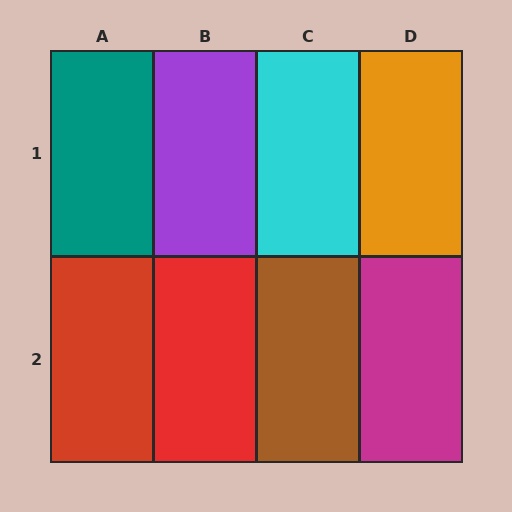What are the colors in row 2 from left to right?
Red, red, brown, magenta.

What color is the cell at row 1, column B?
Purple.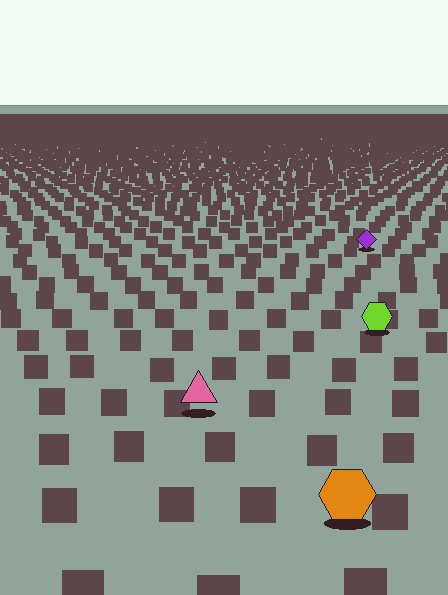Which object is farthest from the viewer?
The purple diamond is farthest from the viewer. It appears smaller and the ground texture around it is denser.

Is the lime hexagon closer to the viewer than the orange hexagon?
No. The orange hexagon is closer — you can tell from the texture gradient: the ground texture is coarser near it.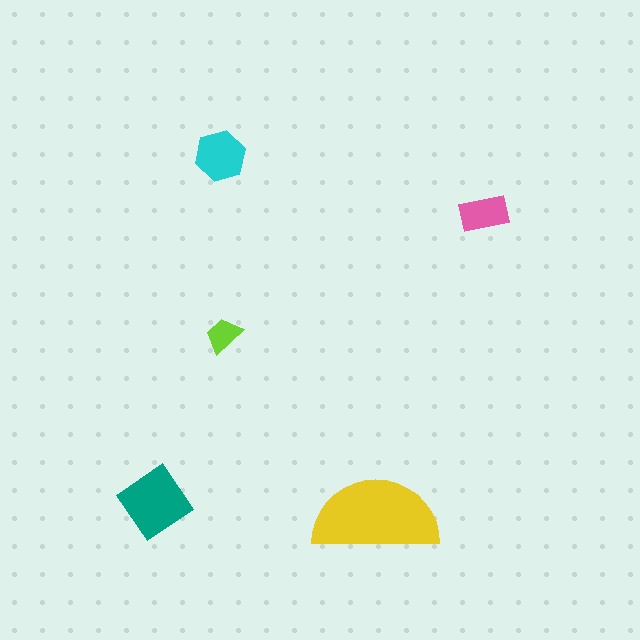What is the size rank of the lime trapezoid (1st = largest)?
5th.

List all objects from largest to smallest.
The yellow semicircle, the teal diamond, the cyan hexagon, the pink rectangle, the lime trapezoid.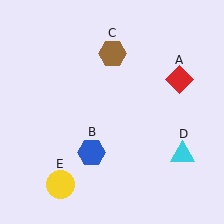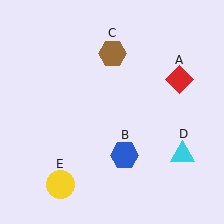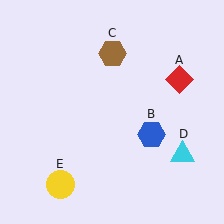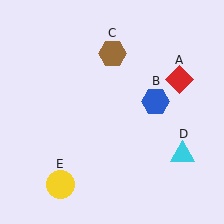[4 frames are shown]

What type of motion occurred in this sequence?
The blue hexagon (object B) rotated counterclockwise around the center of the scene.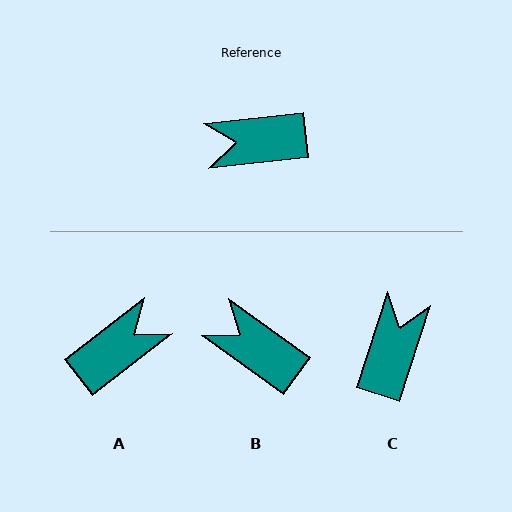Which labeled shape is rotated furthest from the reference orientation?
A, about 148 degrees away.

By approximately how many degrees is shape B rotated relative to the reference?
Approximately 42 degrees clockwise.